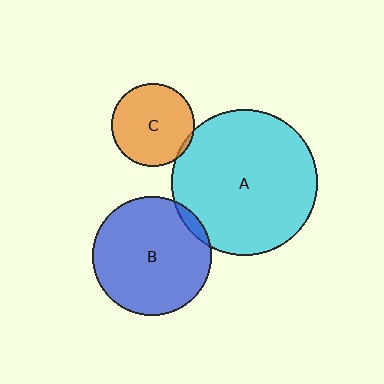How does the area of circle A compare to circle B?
Approximately 1.5 times.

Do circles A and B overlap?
Yes.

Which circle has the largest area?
Circle A (cyan).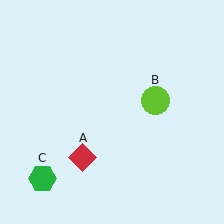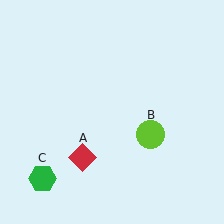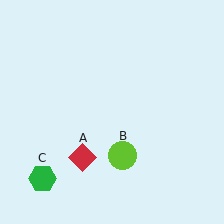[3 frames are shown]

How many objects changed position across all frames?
1 object changed position: lime circle (object B).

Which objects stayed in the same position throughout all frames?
Red diamond (object A) and green hexagon (object C) remained stationary.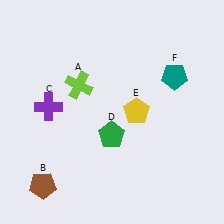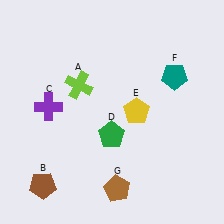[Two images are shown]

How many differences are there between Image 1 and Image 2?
There is 1 difference between the two images.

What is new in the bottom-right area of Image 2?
A brown pentagon (G) was added in the bottom-right area of Image 2.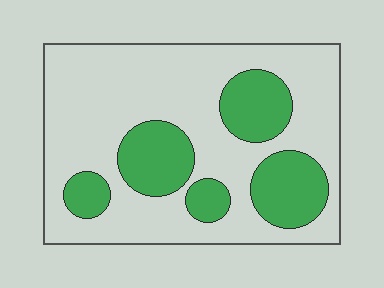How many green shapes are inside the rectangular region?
5.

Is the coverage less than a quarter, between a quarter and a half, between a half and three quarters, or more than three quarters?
Between a quarter and a half.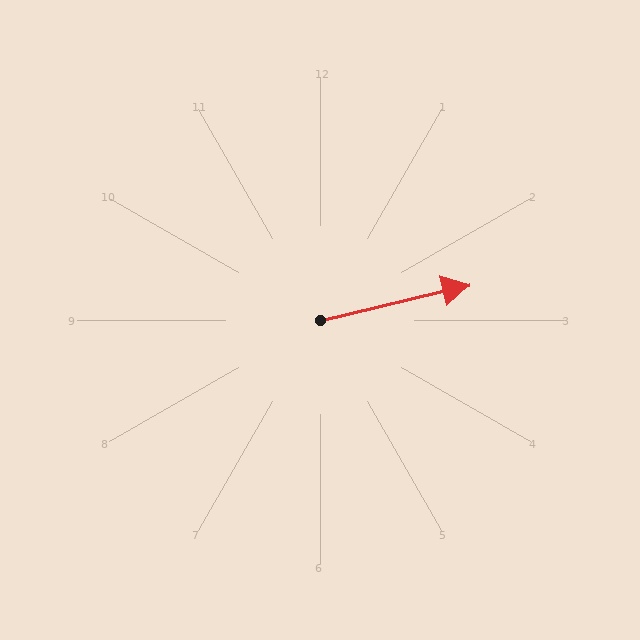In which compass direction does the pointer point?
East.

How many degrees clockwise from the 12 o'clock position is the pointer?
Approximately 77 degrees.